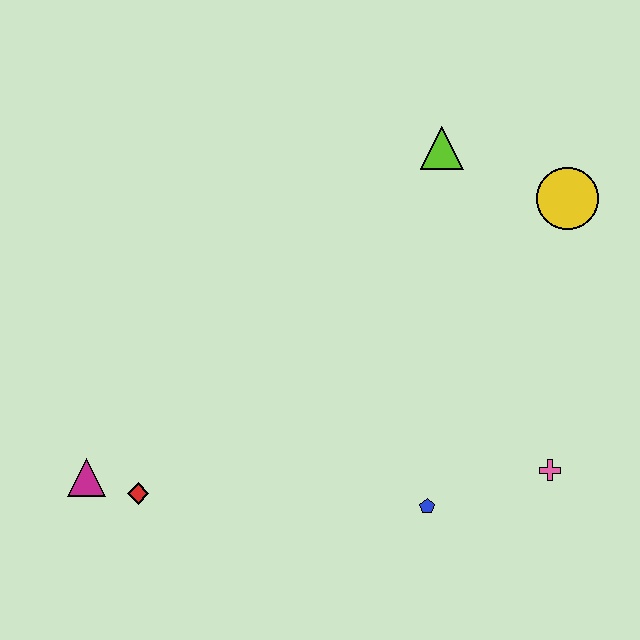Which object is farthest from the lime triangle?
The magenta triangle is farthest from the lime triangle.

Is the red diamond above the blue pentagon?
Yes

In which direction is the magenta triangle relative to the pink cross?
The magenta triangle is to the left of the pink cross.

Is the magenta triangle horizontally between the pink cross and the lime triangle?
No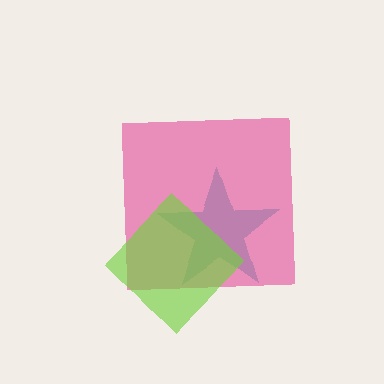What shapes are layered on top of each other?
The layered shapes are: a teal star, a pink square, a lime diamond.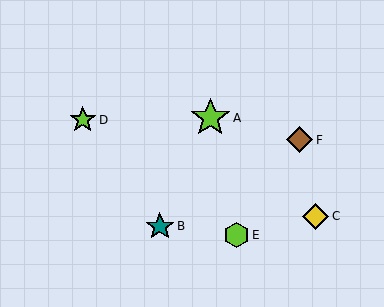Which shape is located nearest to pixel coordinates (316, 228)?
The yellow diamond (labeled C) at (316, 217) is nearest to that location.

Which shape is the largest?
The lime star (labeled A) is the largest.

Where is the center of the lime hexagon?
The center of the lime hexagon is at (236, 235).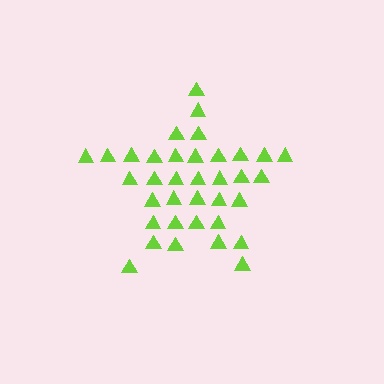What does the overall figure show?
The overall figure shows a star.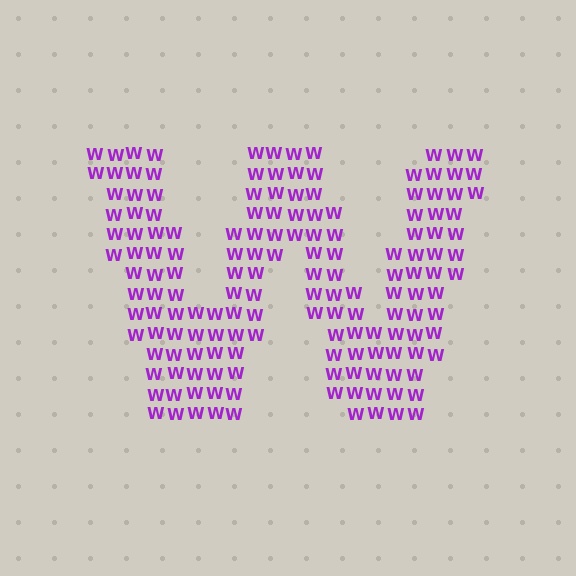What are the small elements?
The small elements are letter W's.